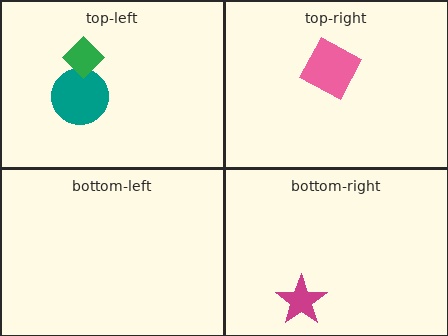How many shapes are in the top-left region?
2.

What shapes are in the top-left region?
The teal circle, the green diamond.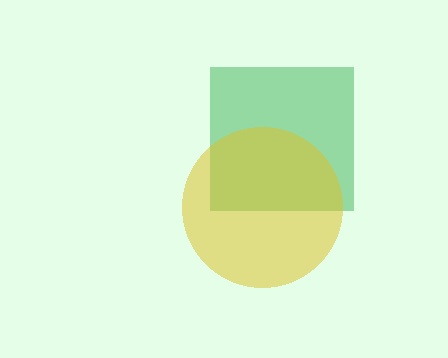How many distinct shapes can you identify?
There are 2 distinct shapes: a green square, a yellow circle.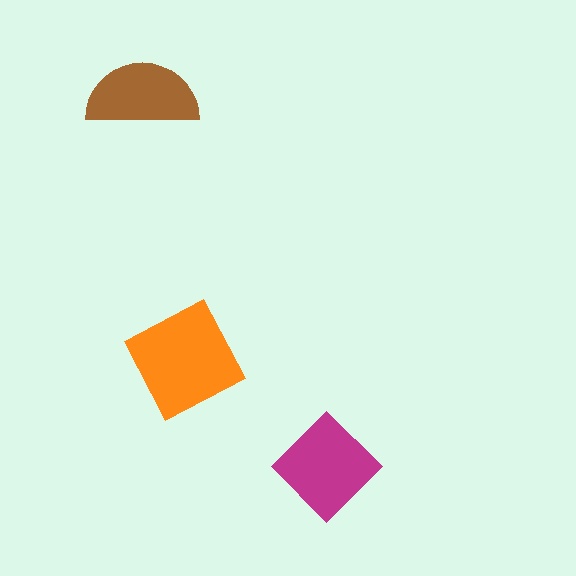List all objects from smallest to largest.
The brown semicircle, the magenta diamond, the orange square.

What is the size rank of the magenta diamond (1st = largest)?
2nd.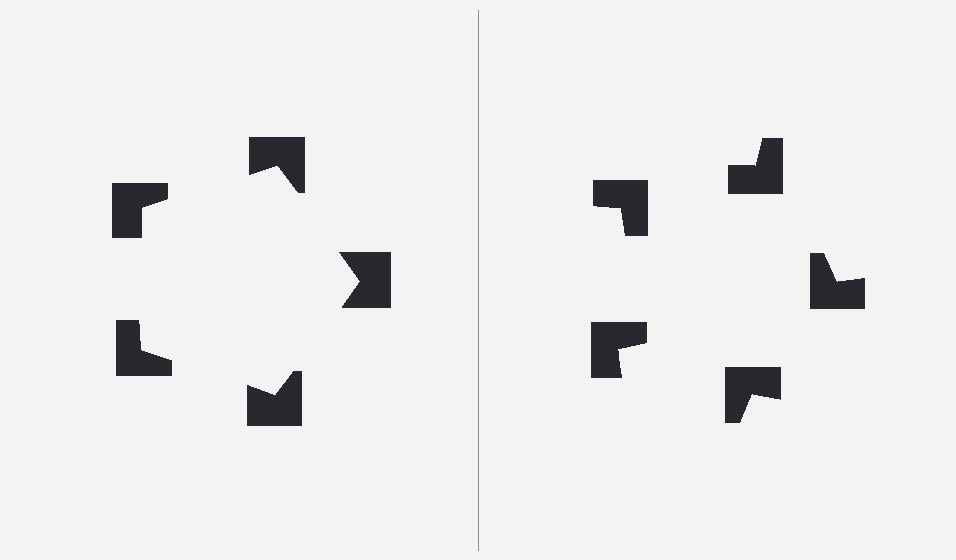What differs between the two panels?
The notched squares are positioned identically on both sides; only the wedge orientations differ. On the left they align to a pentagon; on the right they are misaligned.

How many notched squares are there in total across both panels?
10 — 5 on each side.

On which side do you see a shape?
An illusory pentagon appears on the left side. On the right side the wedge cuts are rotated, so no coherent shape forms.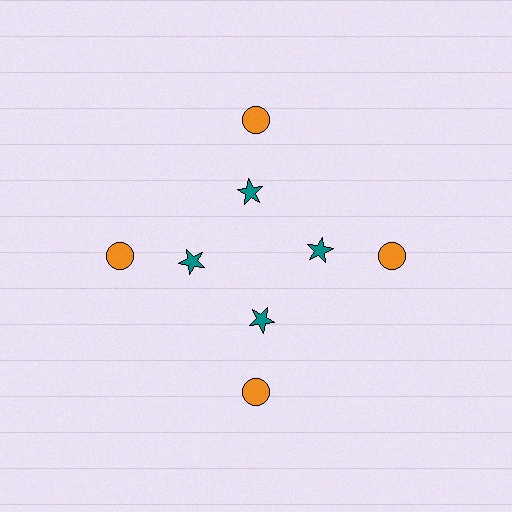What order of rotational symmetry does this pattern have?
This pattern has 4-fold rotational symmetry.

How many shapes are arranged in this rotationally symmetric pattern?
There are 8 shapes, arranged in 4 groups of 2.